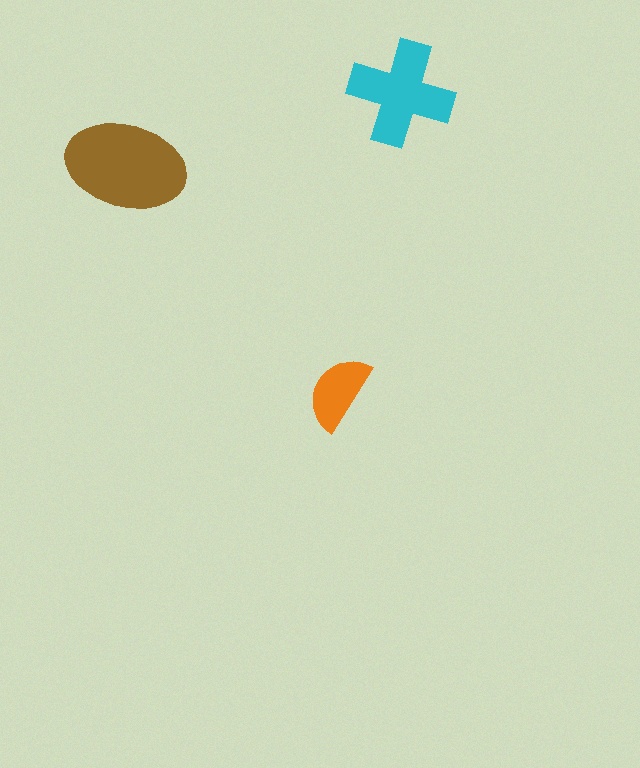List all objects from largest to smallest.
The brown ellipse, the cyan cross, the orange semicircle.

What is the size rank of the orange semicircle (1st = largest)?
3rd.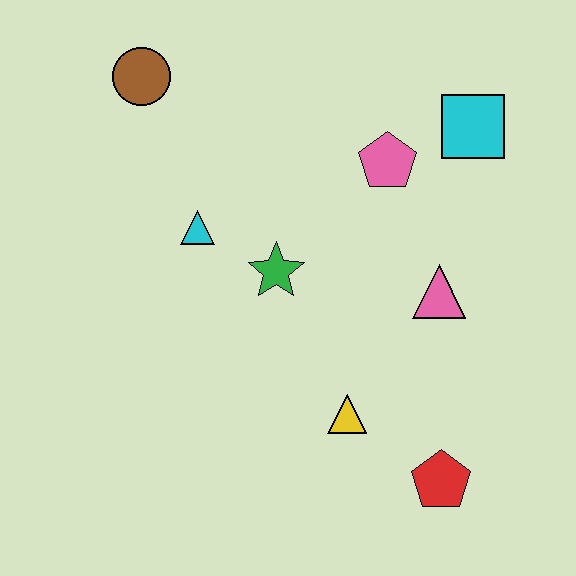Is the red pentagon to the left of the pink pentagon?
No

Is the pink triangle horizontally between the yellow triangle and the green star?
No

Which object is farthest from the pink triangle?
The brown circle is farthest from the pink triangle.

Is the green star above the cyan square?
No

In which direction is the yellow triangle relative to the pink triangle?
The yellow triangle is below the pink triangle.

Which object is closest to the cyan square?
The pink pentagon is closest to the cyan square.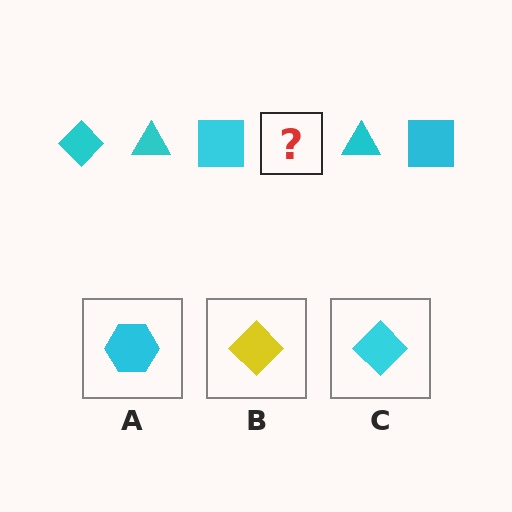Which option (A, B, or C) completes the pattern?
C.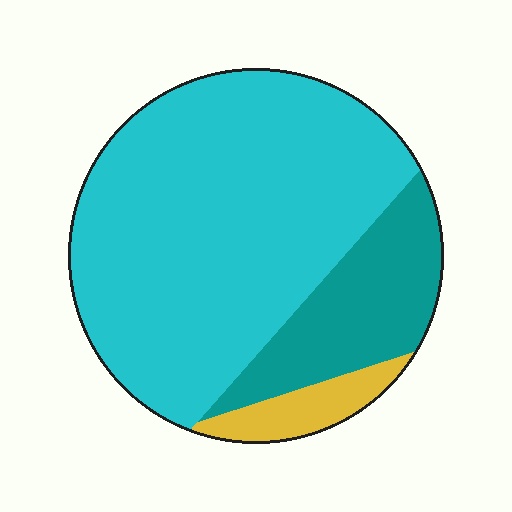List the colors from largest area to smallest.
From largest to smallest: cyan, teal, yellow.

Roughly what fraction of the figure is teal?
Teal covers 21% of the figure.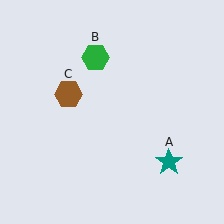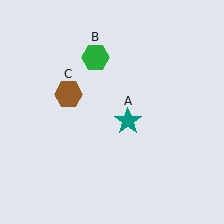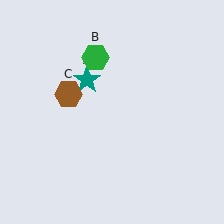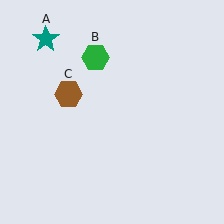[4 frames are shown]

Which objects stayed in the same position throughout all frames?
Green hexagon (object B) and brown hexagon (object C) remained stationary.